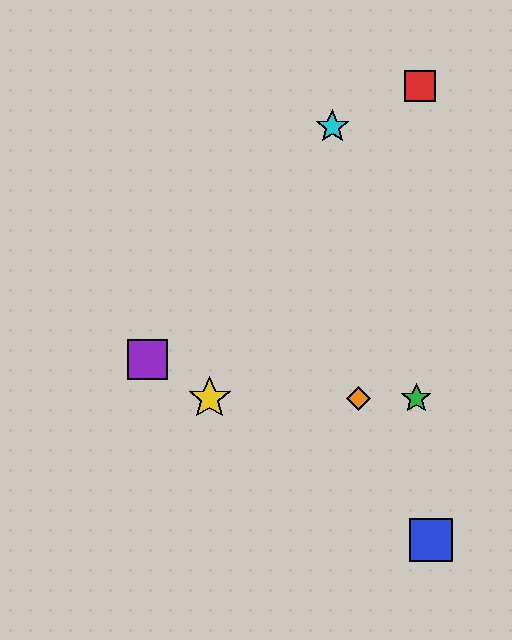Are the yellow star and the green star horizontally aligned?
Yes, both are at y≈398.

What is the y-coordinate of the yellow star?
The yellow star is at y≈398.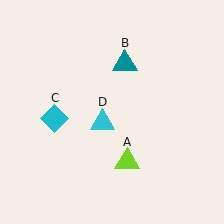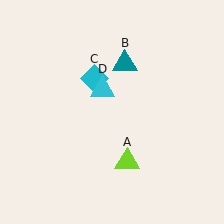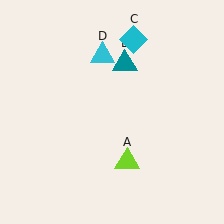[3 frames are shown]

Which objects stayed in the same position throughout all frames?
Lime triangle (object A) and teal triangle (object B) remained stationary.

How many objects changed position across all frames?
2 objects changed position: cyan diamond (object C), cyan triangle (object D).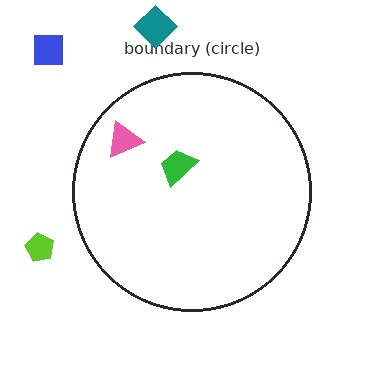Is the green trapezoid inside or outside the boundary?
Inside.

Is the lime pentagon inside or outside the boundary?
Outside.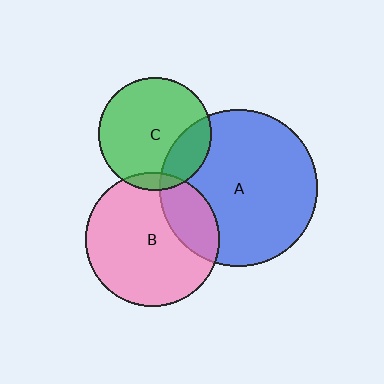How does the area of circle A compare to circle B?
Approximately 1.4 times.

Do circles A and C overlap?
Yes.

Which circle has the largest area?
Circle A (blue).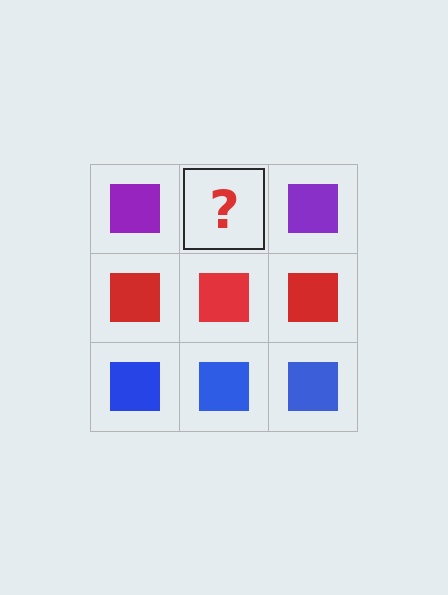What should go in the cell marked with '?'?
The missing cell should contain a purple square.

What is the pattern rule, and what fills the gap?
The rule is that each row has a consistent color. The gap should be filled with a purple square.